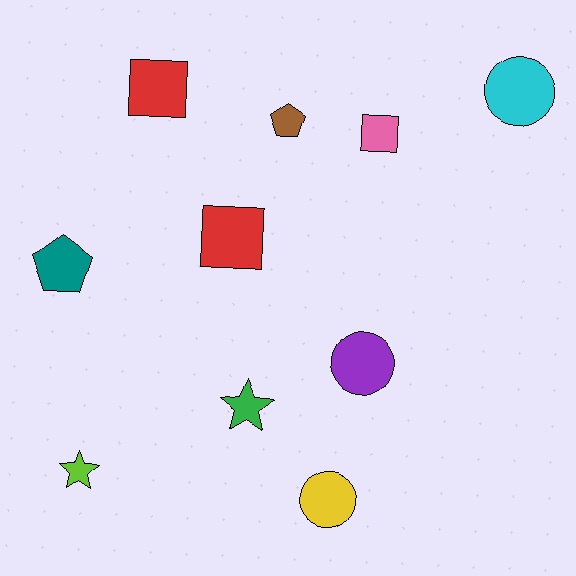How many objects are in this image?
There are 10 objects.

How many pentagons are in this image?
There are 2 pentagons.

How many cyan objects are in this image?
There is 1 cyan object.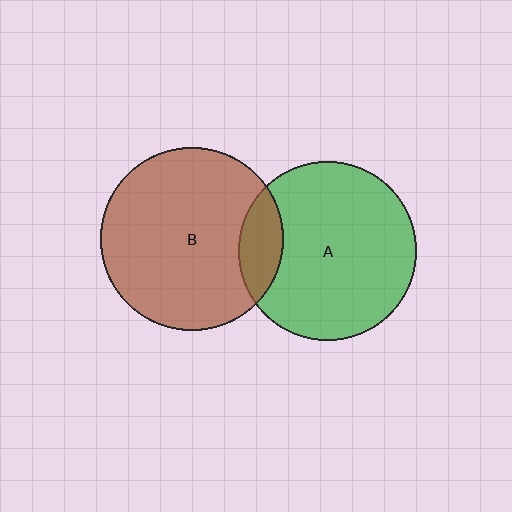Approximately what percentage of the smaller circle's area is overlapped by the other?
Approximately 15%.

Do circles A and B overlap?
Yes.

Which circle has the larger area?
Circle B (brown).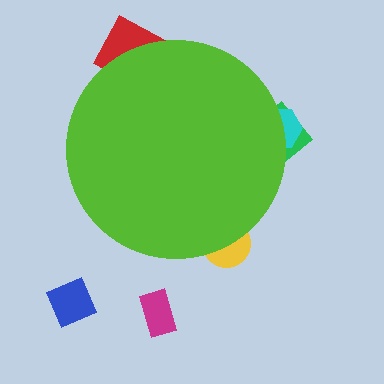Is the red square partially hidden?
Yes, the red square is partially hidden behind the lime circle.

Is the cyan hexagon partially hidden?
Yes, the cyan hexagon is partially hidden behind the lime circle.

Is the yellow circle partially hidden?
Yes, the yellow circle is partially hidden behind the lime circle.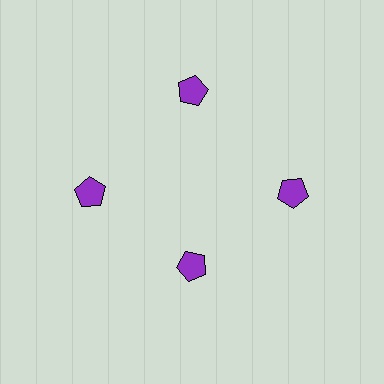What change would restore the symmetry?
The symmetry would be restored by moving it outward, back onto the ring so that all 4 pentagons sit at equal angles and equal distance from the center.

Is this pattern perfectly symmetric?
No. The 4 purple pentagons are arranged in a ring, but one element near the 6 o'clock position is pulled inward toward the center, breaking the 4-fold rotational symmetry.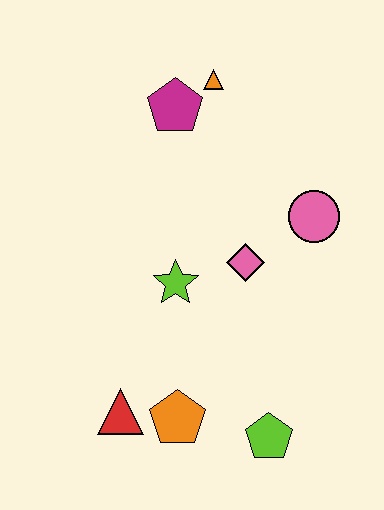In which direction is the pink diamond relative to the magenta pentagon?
The pink diamond is below the magenta pentagon.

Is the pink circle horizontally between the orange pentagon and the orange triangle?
No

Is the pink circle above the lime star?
Yes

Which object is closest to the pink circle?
The pink diamond is closest to the pink circle.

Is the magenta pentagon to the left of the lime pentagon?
Yes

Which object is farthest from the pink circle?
The red triangle is farthest from the pink circle.